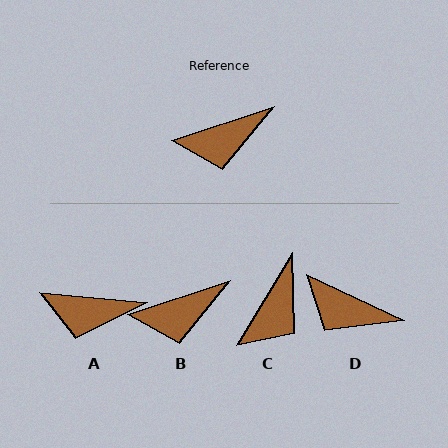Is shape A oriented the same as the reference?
No, it is off by about 24 degrees.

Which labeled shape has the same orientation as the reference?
B.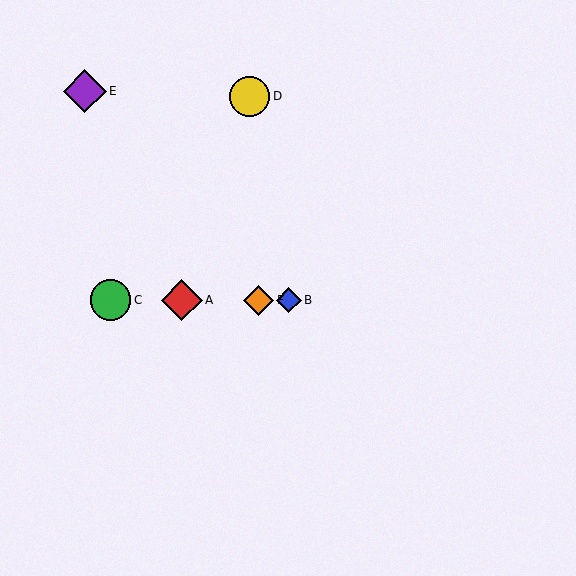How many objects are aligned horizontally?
4 objects (A, B, C, F) are aligned horizontally.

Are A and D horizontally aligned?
No, A is at y≈300 and D is at y≈96.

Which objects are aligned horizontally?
Objects A, B, C, F are aligned horizontally.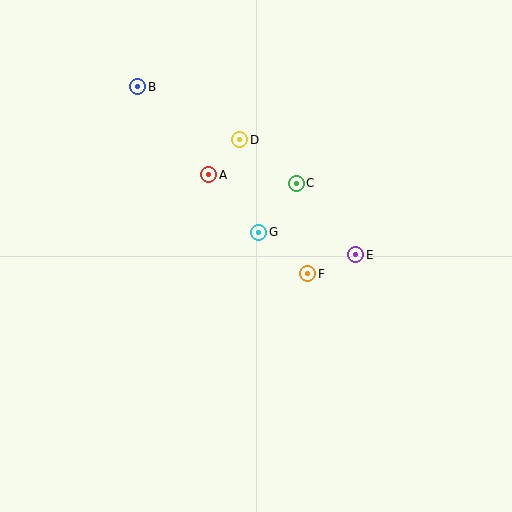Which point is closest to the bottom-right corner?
Point E is closest to the bottom-right corner.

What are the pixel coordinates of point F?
Point F is at (308, 274).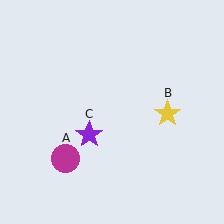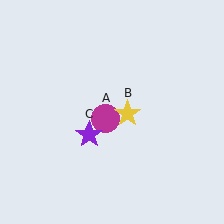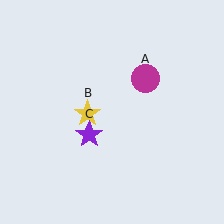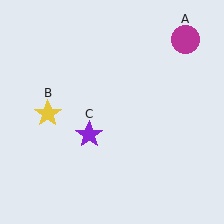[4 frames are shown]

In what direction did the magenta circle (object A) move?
The magenta circle (object A) moved up and to the right.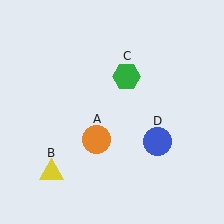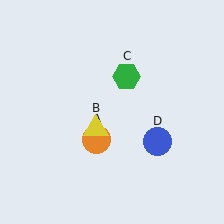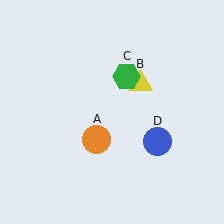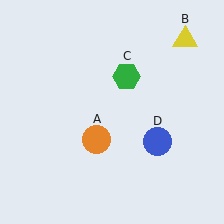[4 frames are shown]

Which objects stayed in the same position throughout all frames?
Orange circle (object A) and green hexagon (object C) and blue circle (object D) remained stationary.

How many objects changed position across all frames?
1 object changed position: yellow triangle (object B).